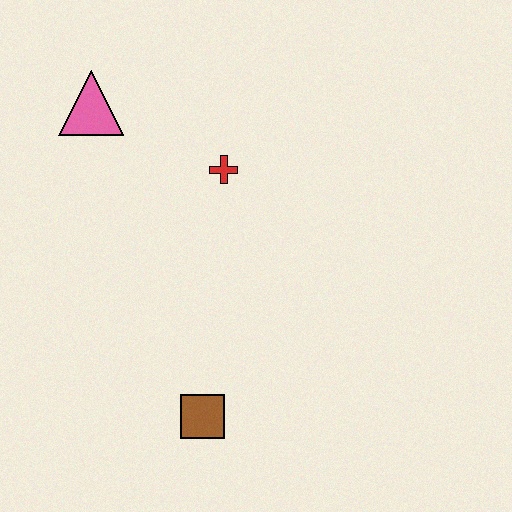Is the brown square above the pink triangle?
No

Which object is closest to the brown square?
The red cross is closest to the brown square.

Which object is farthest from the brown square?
The pink triangle is farthest from the brown square.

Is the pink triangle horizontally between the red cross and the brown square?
No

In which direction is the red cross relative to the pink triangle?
The red cross is to the right of the pink triangle.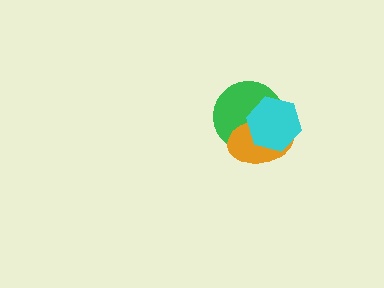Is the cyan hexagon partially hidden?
No, no other shape covers it.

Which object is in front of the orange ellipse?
The cyan hexagon is in front of the orange ellipse.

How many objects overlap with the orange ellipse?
2 objects overlap with the orange ellipse.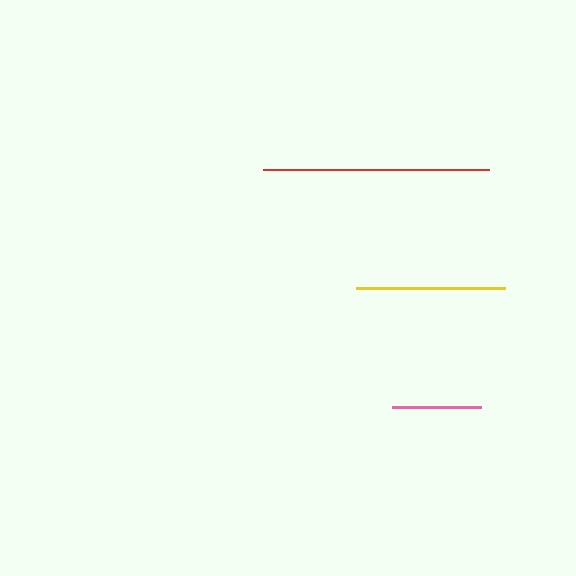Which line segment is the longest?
The red line is the longest at approximately 225 pixels.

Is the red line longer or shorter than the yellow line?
The red line is longer than the yellow line.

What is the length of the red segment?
The red segment is approximately 225 pixels long.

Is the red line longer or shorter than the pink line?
The red line is longer than the pink line.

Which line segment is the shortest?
The pink line is the shortest at approximately 89 pixels.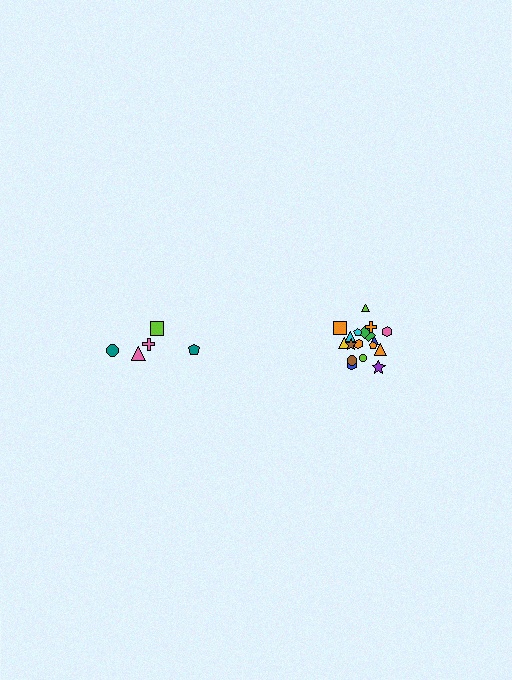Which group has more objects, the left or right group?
The right group.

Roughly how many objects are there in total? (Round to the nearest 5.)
Roughly 25 objects in total.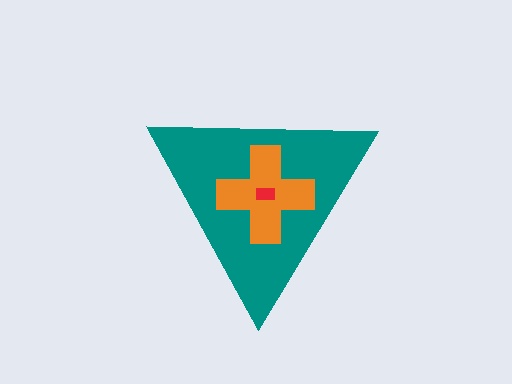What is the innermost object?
The red rectangle.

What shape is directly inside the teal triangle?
The orange cross.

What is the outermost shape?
The teal triangle.